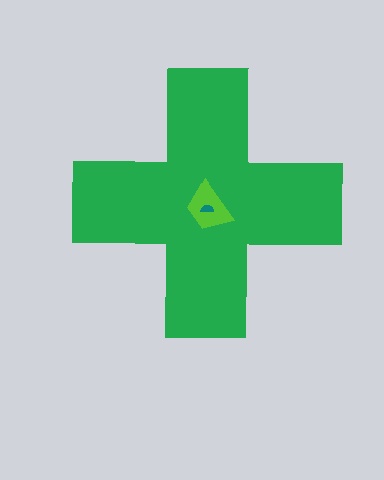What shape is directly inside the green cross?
The lime trapezoid.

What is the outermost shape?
The green cross.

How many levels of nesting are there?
3.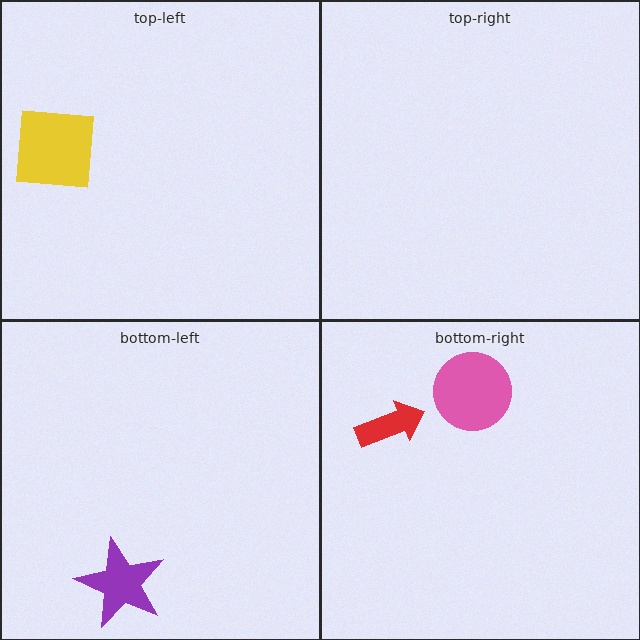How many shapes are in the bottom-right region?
2.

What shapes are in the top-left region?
The yellow square.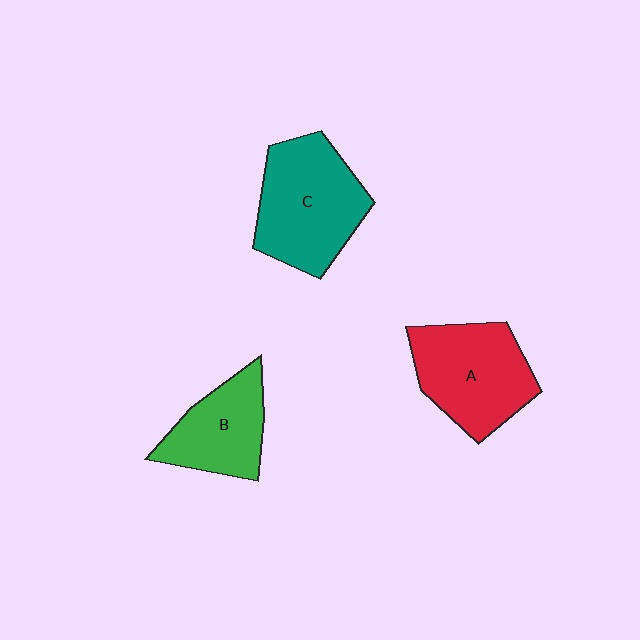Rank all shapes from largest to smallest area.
From largest to smallest: C (teal), A (red), B (green).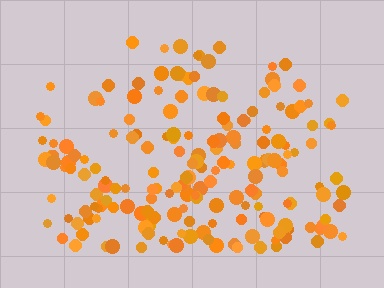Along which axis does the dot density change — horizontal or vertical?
Vertical.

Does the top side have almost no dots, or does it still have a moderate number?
Still a moderate number, just noticeably fewer than the bottom.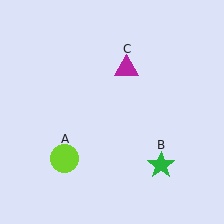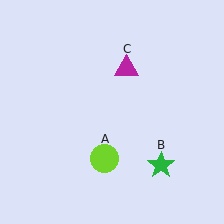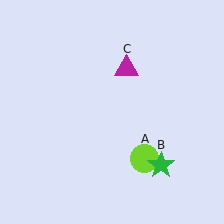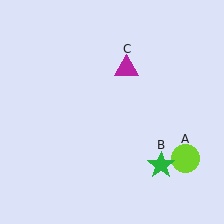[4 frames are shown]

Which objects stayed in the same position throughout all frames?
Green star (object B) and magenta triangle (object C) remained stationary.